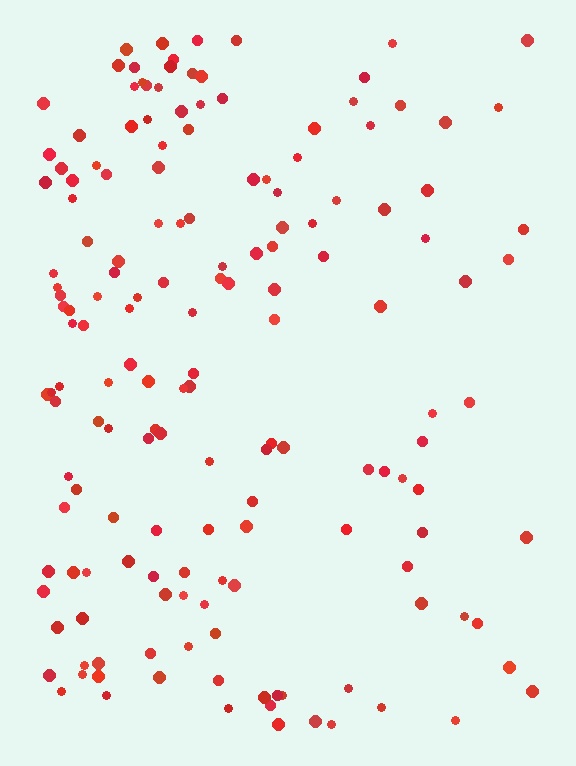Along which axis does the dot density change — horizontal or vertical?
Horizontal.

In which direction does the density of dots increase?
From right to left, with the left side densest.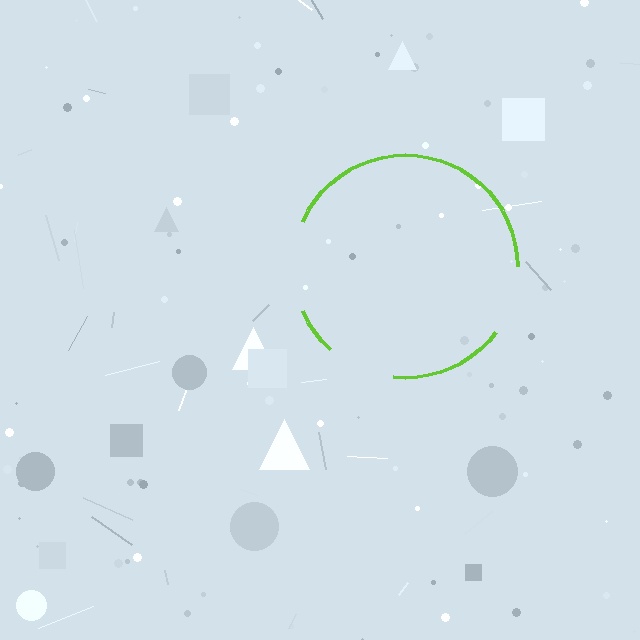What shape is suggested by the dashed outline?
The dashed outline suggests a circle.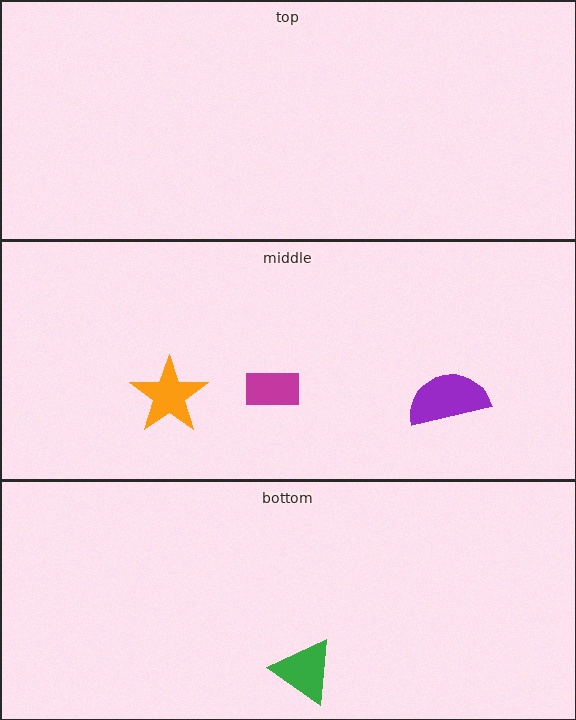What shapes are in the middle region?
The orange star, the magenta rectangle, the purple semicircle.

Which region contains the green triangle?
The bottom region.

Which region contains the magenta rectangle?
The middle region.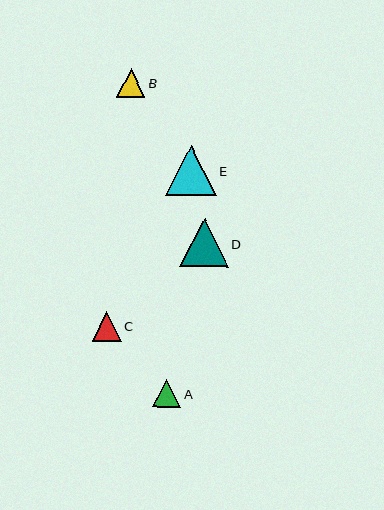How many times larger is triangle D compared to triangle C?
Triangle D is approximately 1.7 times the size of triangle C.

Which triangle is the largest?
Triangle E is the largest with a size of approximately 50 pixels.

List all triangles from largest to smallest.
From largest to smallest: E, D, C, B, A.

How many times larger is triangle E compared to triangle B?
Triangle E is approximately 1.7 times the size of triangle B.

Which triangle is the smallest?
Triangle A is the smallest with a size of approximately 28 pixels.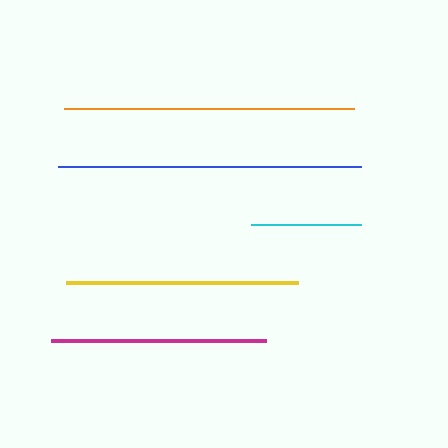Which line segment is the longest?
The blue line is the longest at approximately 304 pixels.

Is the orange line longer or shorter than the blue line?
The blue line is longer than the orange line.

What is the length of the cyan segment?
The cyan segment is approximately 110 pixels long.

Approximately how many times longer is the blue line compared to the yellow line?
The blue line is approximately 1.3 times the length of the yellow line.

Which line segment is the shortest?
The cyan line is the shortest at approximately 110 pixels.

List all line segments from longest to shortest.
From longest to shortest: blue, orange, yellow, magenta, cyan.